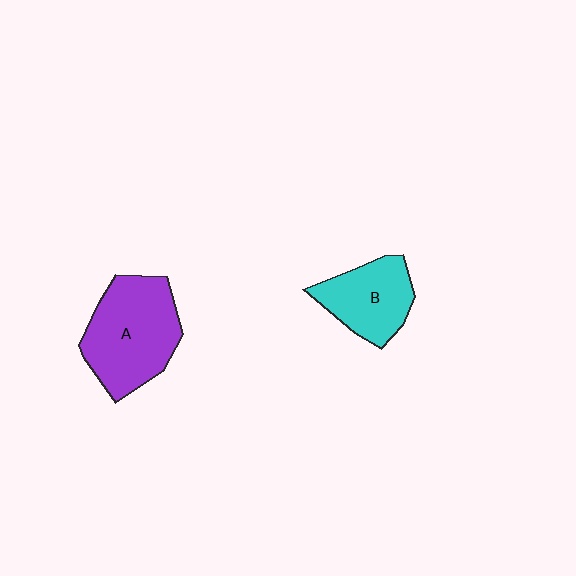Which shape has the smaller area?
Shape B (cyan).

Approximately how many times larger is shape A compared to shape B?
Approximately 1.5 times.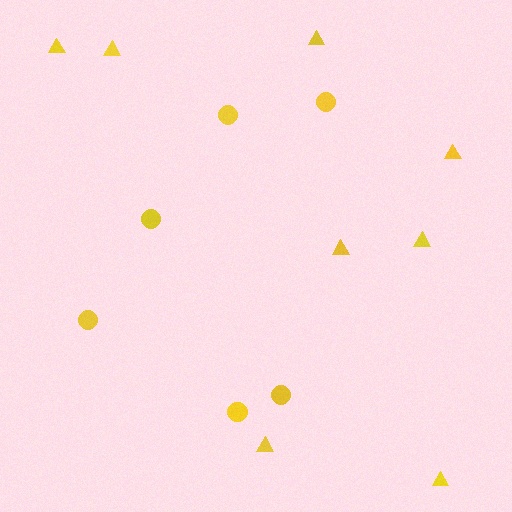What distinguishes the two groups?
There are 2 groups: one group of triangles (8) and one group of circles (6).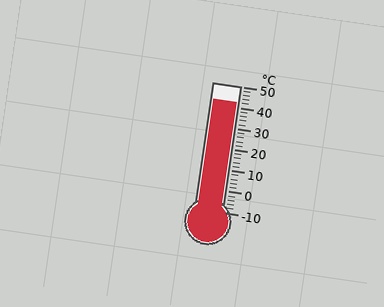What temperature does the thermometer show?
The thermometer shows approximately 42°C.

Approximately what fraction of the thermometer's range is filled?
The thermometer is filled to approximately 85% of its range.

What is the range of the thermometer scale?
The thermometer scale ranges from -10°C to 50°C.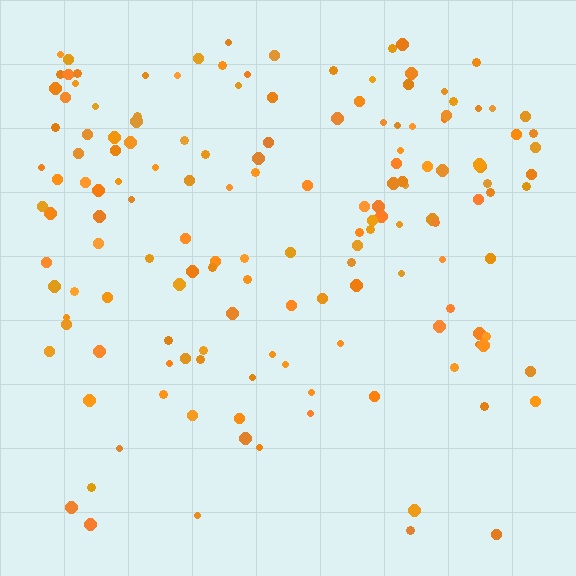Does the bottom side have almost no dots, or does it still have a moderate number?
Still a moderate number, just noticeably fewer than the top.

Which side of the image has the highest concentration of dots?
The top.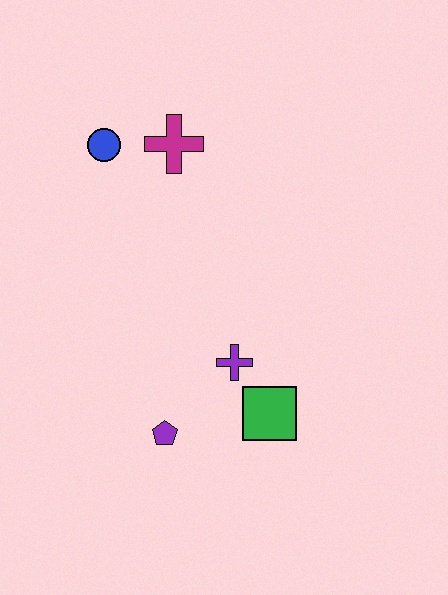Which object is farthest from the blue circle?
The green square is farthest from the blue circle.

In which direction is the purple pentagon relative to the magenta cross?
The purple pentagon is below the magenta cross.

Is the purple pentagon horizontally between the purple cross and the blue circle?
Yes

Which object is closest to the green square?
The purple cross is closest to the green square.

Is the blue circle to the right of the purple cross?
No